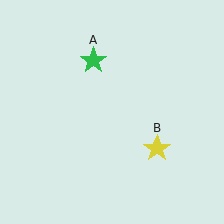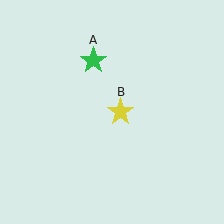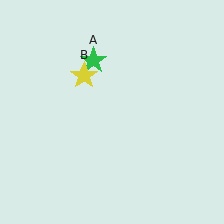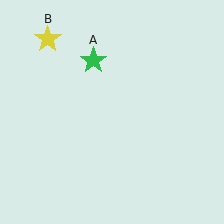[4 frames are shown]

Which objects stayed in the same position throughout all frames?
Green star (object A) remained stationary.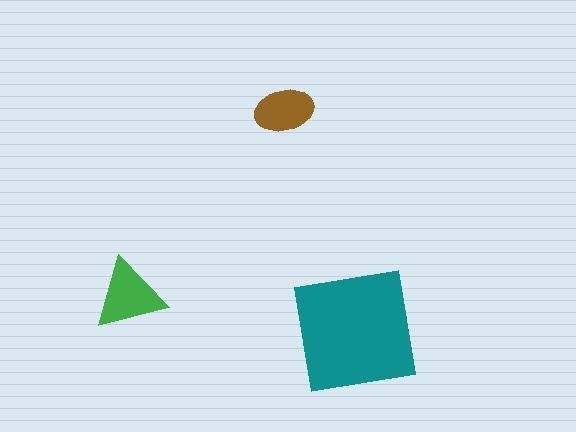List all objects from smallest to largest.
The brown ellipse, the green triangle, the teal square.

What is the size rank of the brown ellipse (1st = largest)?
3rd.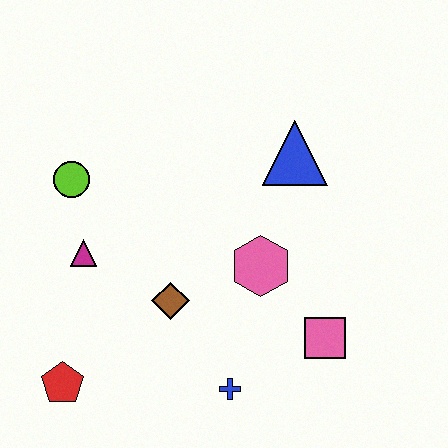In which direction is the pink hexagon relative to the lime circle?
The pink hexagon is to the right of the lime circle.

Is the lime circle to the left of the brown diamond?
Yes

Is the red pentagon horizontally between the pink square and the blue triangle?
No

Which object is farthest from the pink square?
The lime circle is farthest from the pink square.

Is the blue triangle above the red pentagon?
Yes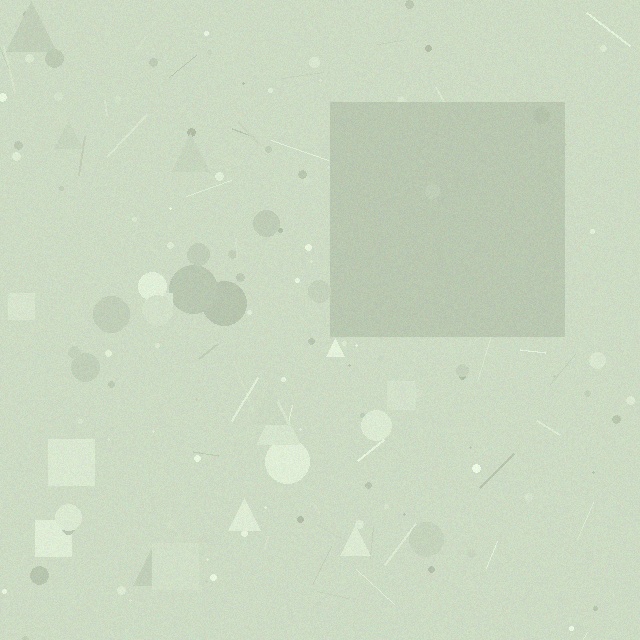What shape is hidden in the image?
A square is hidden in the image.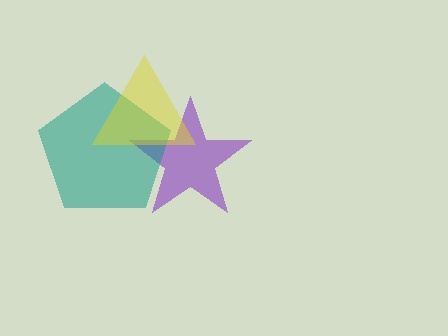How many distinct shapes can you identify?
There are 3 distinct shapes: a purple star, a teal pentagon, a yellow triangle.